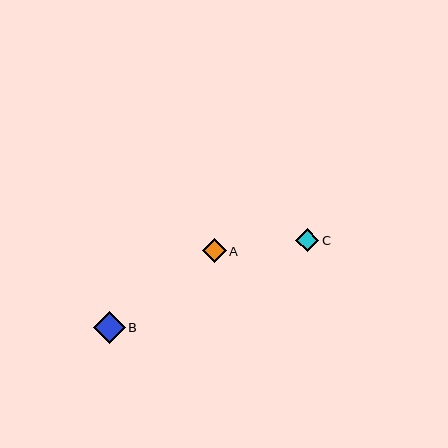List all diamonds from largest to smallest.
From largest to smallest: B, A, C.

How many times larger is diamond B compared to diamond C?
Diamond B is approximately 1.4 times the size of diamond C.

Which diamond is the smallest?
Diamond C is the smallest with a size of approximately 23 pixels.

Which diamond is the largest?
Diamond B is the largest with a size of approximately 32 pixels.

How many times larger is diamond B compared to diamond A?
Diamond B is approximately 1.3 times the size of diamond A.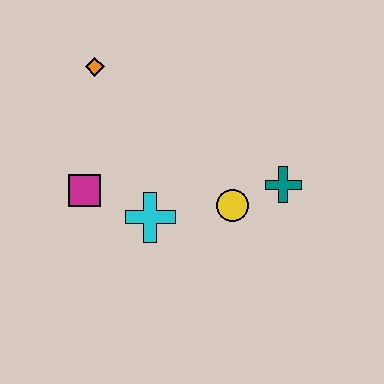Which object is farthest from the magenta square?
The teal cross is farthest from the magenta square.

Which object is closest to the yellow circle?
The teal cross is closest to the yellow circle.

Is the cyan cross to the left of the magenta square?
No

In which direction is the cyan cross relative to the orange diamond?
The cyan cross is below the orange diamond.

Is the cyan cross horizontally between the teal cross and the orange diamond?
Yes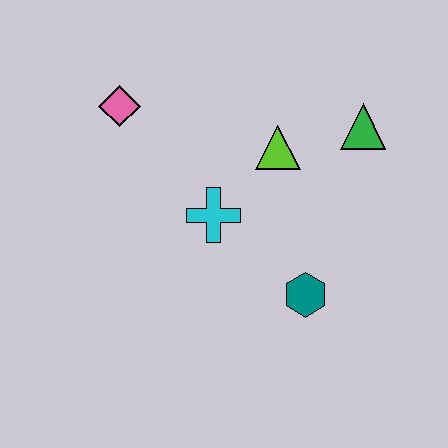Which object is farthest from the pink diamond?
The teal hexagon is farthest from the pink diamond.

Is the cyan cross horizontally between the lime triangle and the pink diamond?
Yes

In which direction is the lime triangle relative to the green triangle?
The lime triangle is to the left of the green triangle.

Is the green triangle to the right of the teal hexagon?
Yes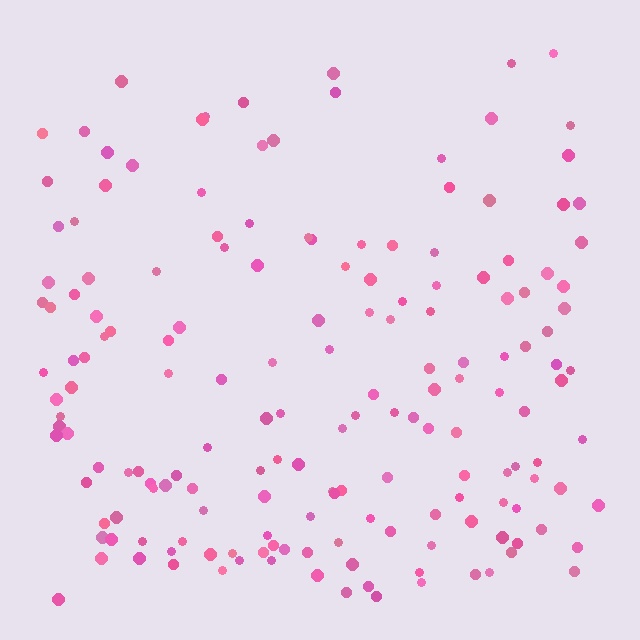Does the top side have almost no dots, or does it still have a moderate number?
Still a moderate number, just noticeably fewer than the bottom.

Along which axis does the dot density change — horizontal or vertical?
Vertical.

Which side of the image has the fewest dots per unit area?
The top.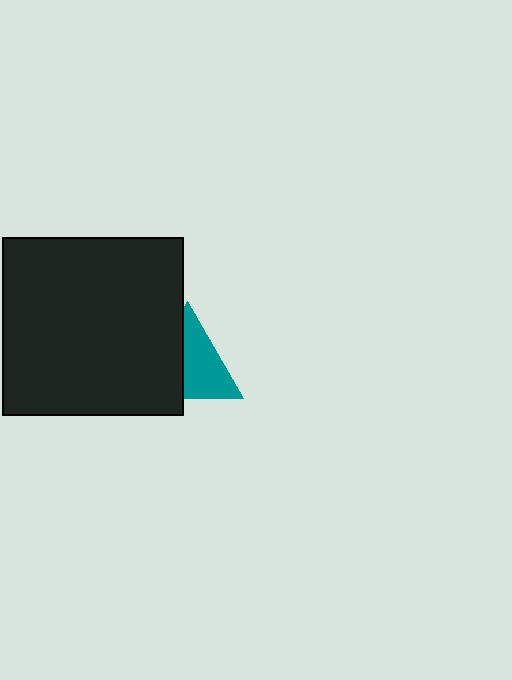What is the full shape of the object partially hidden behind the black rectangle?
The partially hidden object is a teal triangle.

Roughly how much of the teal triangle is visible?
About half of it is visible (roughly 57%).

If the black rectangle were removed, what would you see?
You would see the complete teal triangle.